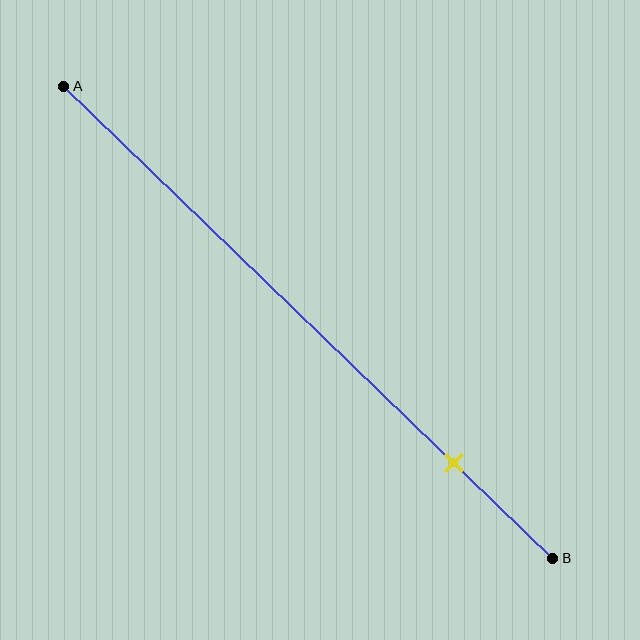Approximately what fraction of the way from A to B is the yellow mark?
The yellow mark is approximately 80% of the way from A to B.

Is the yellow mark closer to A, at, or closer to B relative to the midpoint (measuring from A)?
The yellow mark is closer to point B than the midpoint of segment AB.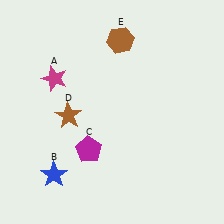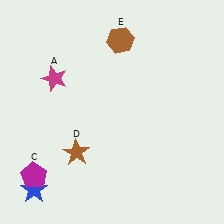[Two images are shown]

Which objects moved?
The objects that moved are: the blue star (B), the magenta pentagon (C), the brown star (D).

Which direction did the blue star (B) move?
The blue star (B) moved left.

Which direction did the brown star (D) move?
The brown star (D) moved down.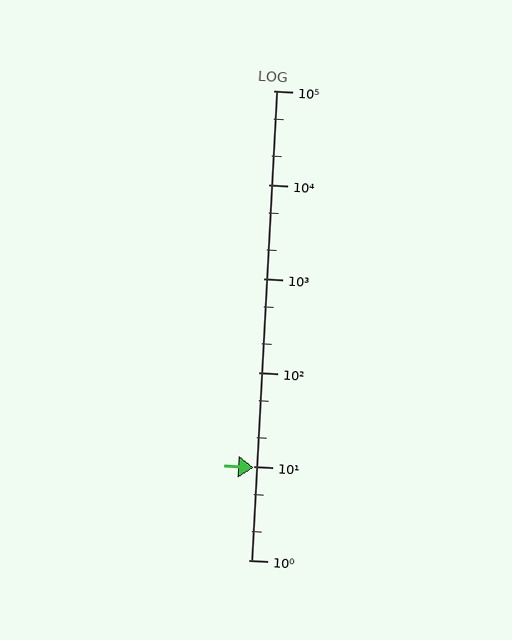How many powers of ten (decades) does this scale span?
The scale spans 5 decades, from 1 to 100000.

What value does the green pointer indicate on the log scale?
The pointer indicates approximately 9.7.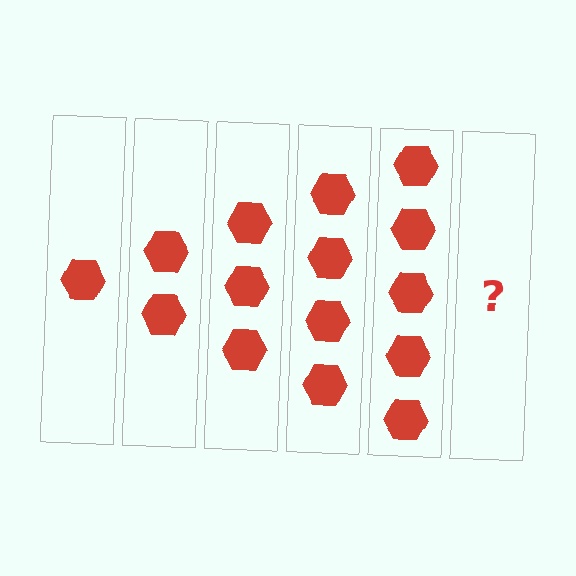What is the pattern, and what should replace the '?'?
The pattern is that each step adds one more hexagon. The '?' should be 6 hexagons.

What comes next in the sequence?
The next element should be 6 hexagons.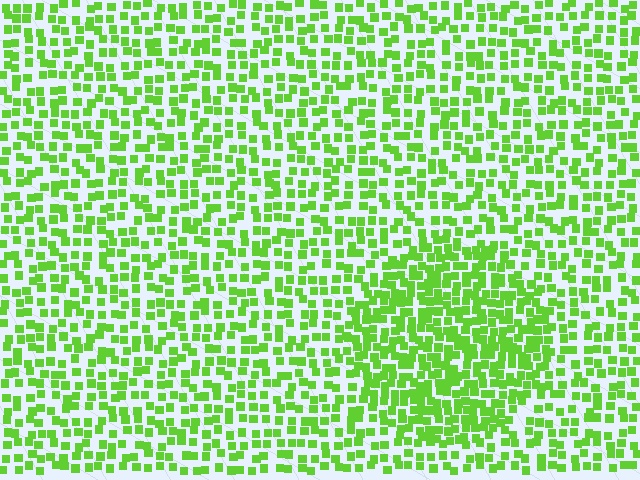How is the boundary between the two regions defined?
The boundary is defined by a change in element density (approximately 1.7x ratio). All elements are the same color, size, and shape.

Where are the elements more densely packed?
The elements are more densely packed inside the circle boundary.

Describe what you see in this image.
The image contains small lime elements arranged at two different densities. A circle-shaped region is visible where the elements are more densely packed than the surrounding area.